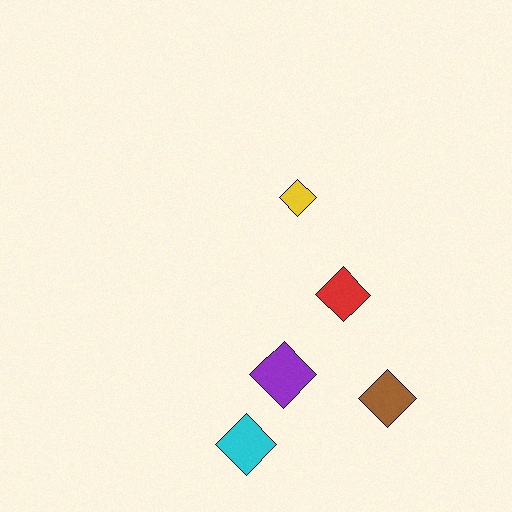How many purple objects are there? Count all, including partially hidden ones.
There is 1 purple object.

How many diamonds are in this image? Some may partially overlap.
There are 5 diamonds.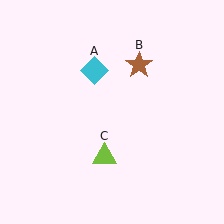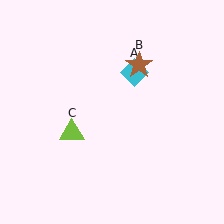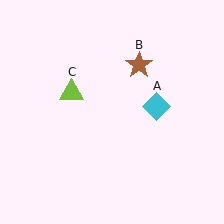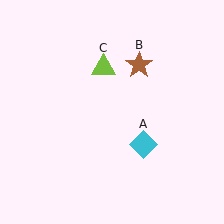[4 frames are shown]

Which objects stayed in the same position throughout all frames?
Brown star (object B) remained stationary.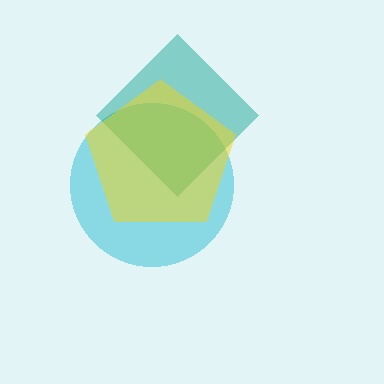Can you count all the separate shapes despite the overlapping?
Yes, there are 3 separate shapes.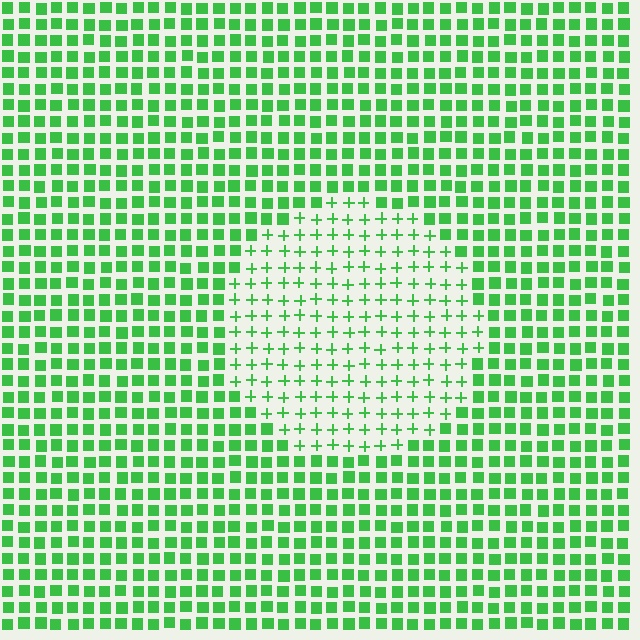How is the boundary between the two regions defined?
The boundary is defined by a change in element shape: plus signs inside vs. squares outside. All elements share the same color and spacing.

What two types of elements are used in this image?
The image uses plus signs inside the circle region and squares outside it.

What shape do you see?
I see a circle.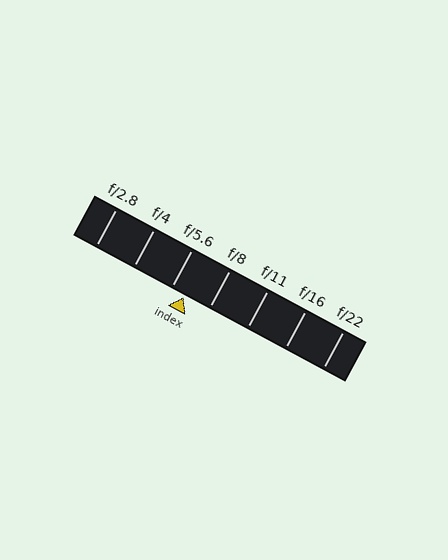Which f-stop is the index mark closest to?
The index mark is closest to f/5.6.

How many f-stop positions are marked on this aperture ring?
There are 7 f-stop positions marked.